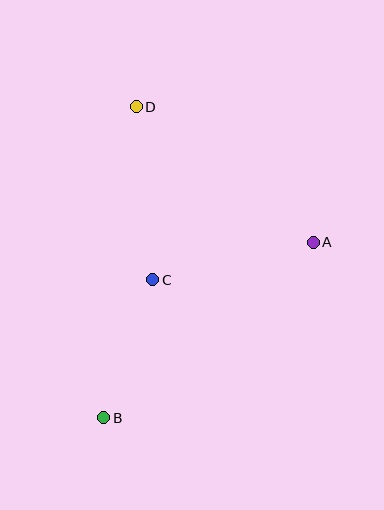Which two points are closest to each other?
Points B and C are closest to each other.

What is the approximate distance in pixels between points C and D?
The distance between C and D is approximately 174 pixels.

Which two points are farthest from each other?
Points B and D are farthest from each other.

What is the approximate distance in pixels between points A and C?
The distance between A and C is approximately 165 pixels.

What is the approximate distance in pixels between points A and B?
The distance between A and B is approximately 273 pixels.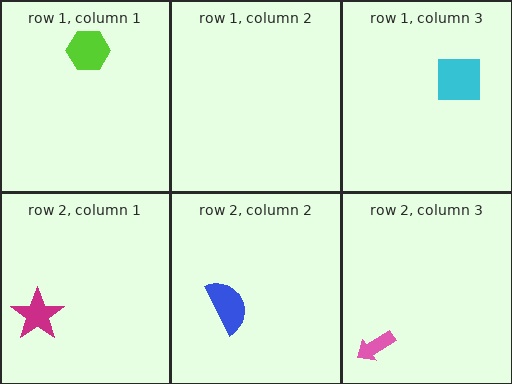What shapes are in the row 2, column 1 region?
The magenta star.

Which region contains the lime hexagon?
The row 1, column 1 region.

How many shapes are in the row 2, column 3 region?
1.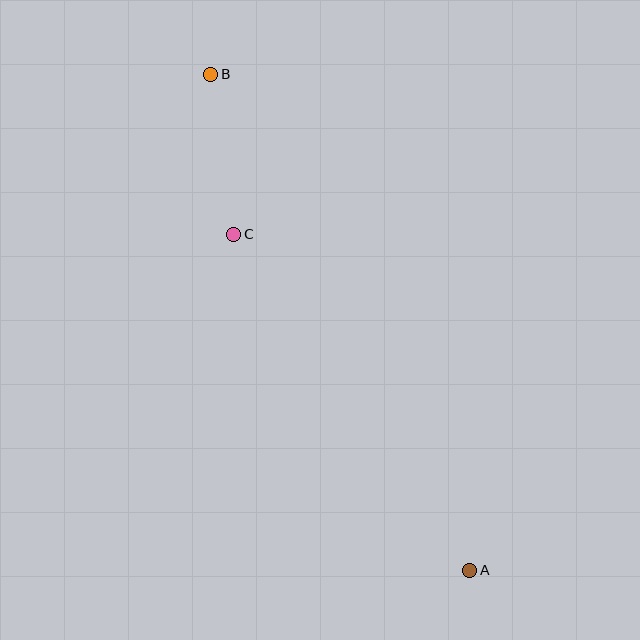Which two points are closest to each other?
Points B and C are closest to each other.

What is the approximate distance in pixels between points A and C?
The distance between A and C is approximately 411 pixels.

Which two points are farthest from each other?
Points A and B are farthest from each other.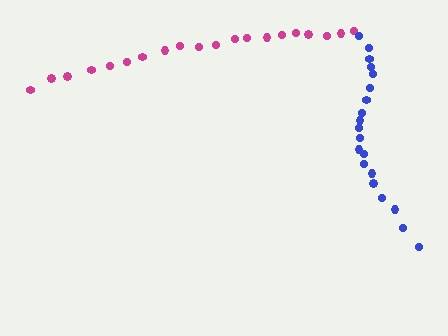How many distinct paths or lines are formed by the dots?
There are 2 distinct paths.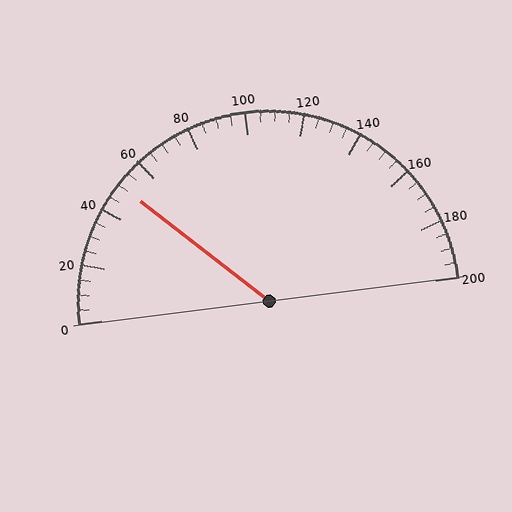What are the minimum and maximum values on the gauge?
The gauge ranges from 0 to 200.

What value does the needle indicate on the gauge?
The needle indicates approximately 50.